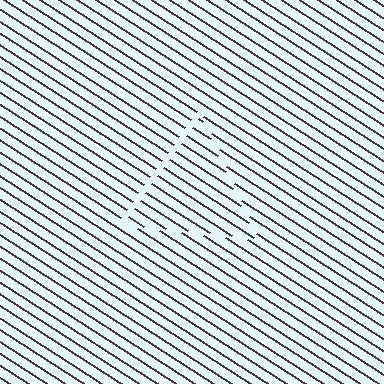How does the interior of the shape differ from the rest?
The interior of the shape contains the same grating, shifted by half a period — the contour is defined by the phase discontinuity where line-ends from the inner and outer gratings abut.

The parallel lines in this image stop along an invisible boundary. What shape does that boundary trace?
An illusory triangle. The interior of the shape contains the same grating, shifted by half a period — the contour is defined by the phase discontinuity where line-ends from the inner and outer gratings abut.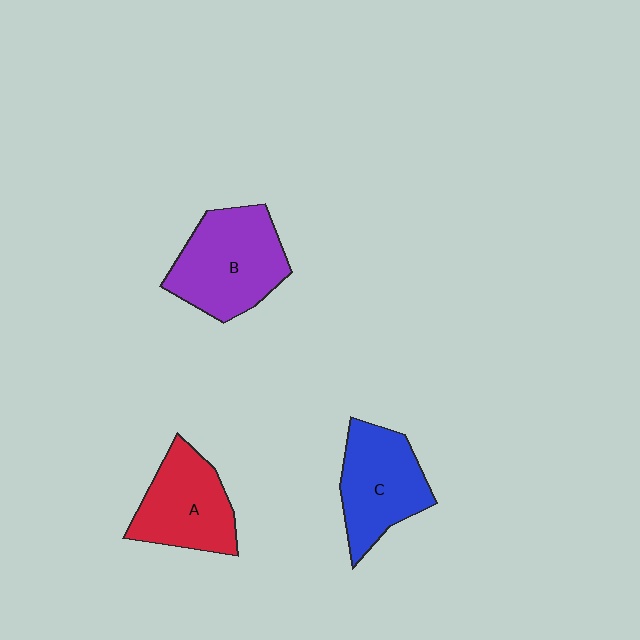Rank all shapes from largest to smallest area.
From largest to smallest: B (purple), C (blue), A (red).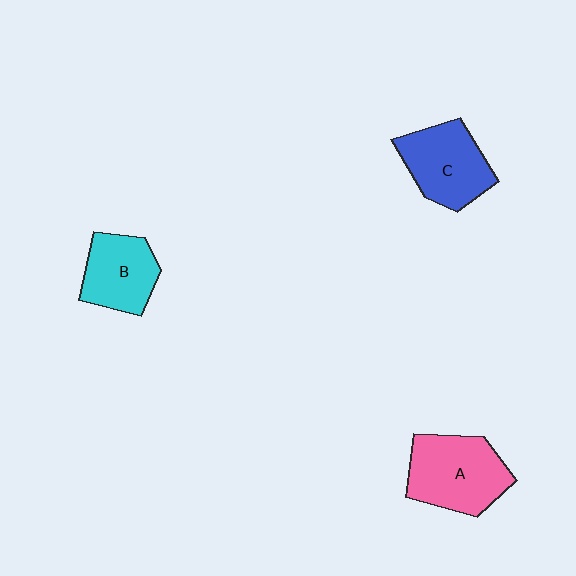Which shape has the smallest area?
Shape B (cyan).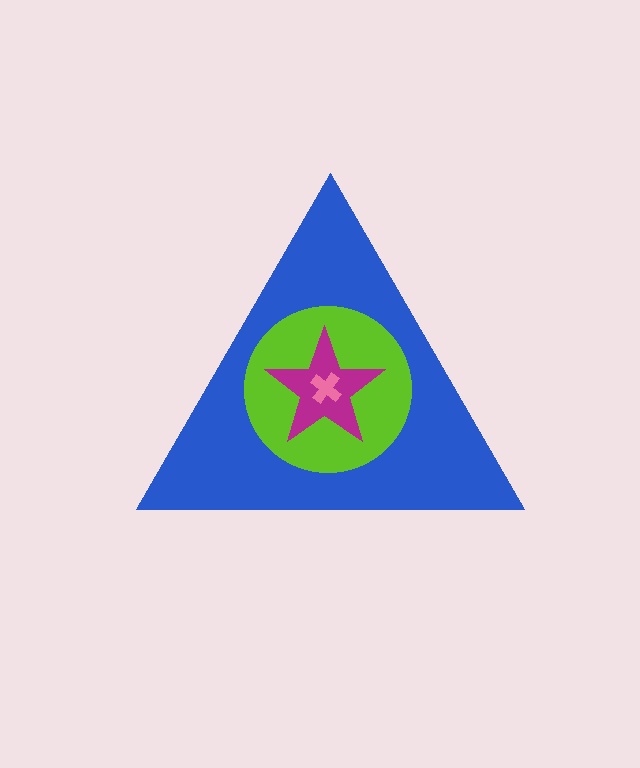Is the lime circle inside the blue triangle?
Yes.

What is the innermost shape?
The pink cross.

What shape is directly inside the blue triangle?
The lime circle.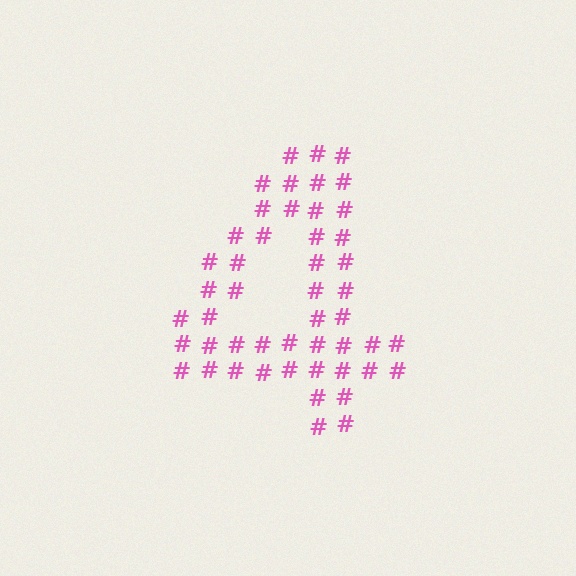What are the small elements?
The small elements are hash symbols.